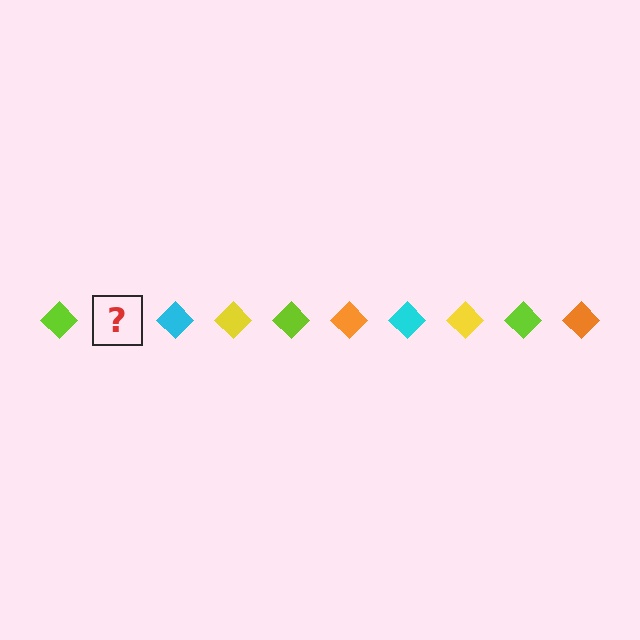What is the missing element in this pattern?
The missing element is an orange diamond.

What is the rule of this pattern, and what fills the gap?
The rule is that the pattern cycles through lime, orange, cyan, yellow diamonds. The gap should be filled with an orange diamond.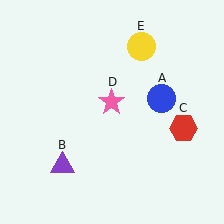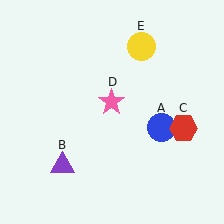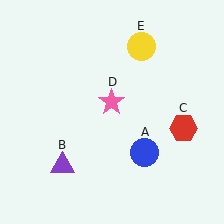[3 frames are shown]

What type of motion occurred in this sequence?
The blue circle (object A) rotated clockwise around the center of the scene.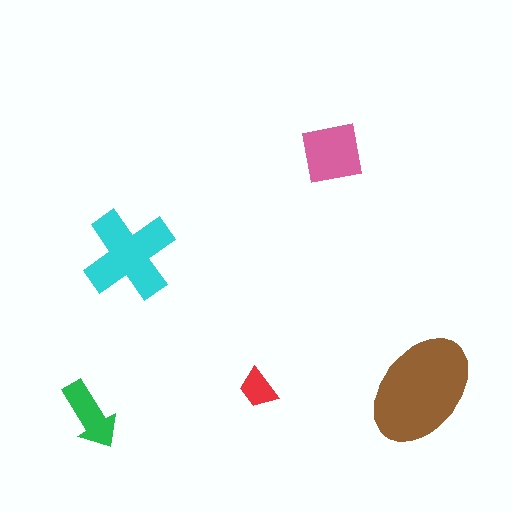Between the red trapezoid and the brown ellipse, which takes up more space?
The brown ellipse.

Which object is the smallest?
The red trapezoid.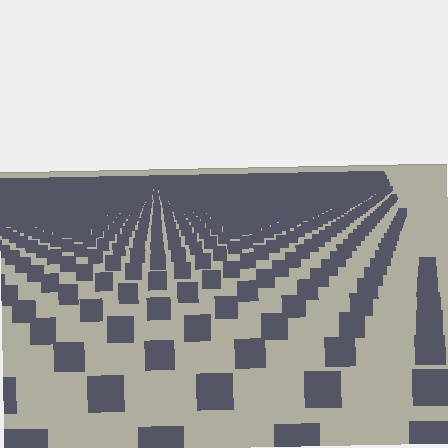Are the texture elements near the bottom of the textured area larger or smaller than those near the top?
Larger. Near the bottom, elements are closer to the viewer and appear at a bigger on-screen size.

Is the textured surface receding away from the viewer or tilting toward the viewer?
The surface is receding away from the viewer. Texture elements get smaller and denser toward the top.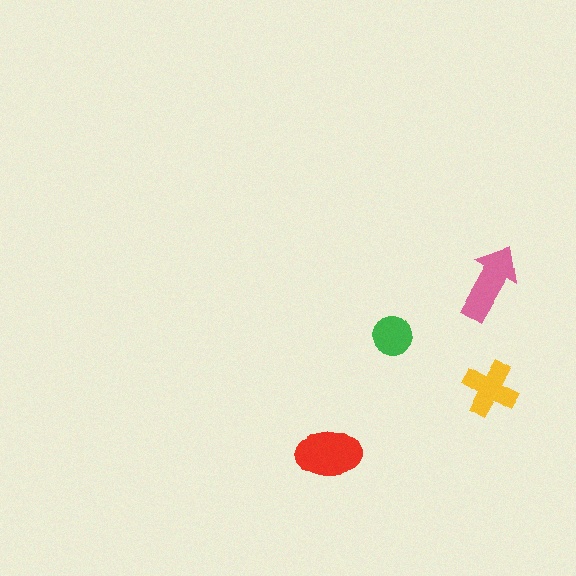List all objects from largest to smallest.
The red ellipse, the pink arrow, the yellow cross, the green circle.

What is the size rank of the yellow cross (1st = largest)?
3rd.